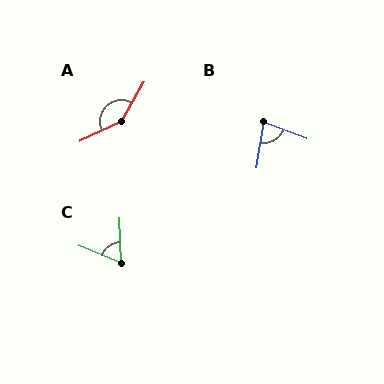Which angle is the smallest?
C, at approximately 66 degrees.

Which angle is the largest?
A, at approximately 145 degrees.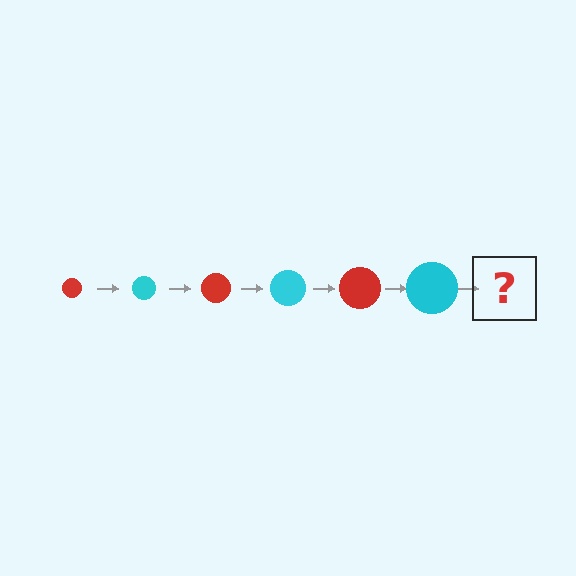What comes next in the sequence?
The next element should be a red circle, larger than the previous one.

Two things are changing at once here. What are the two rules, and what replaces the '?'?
The two rules are that the circle grows larger each step and the color cycles through red and cyan. The '?' should be a red circle, larger than the previous one.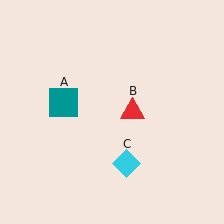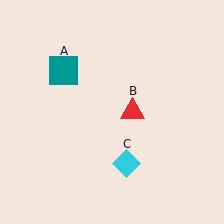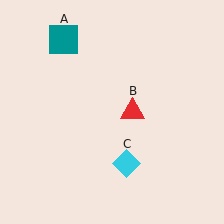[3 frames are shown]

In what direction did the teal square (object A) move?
The teal square (object A) moved up.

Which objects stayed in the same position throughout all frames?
Red triangle (object B) and cyan diamond (object C) remained stationary.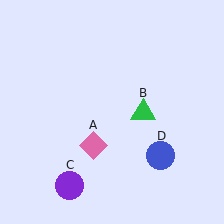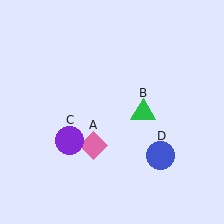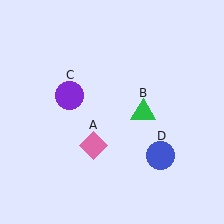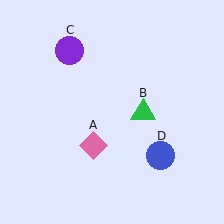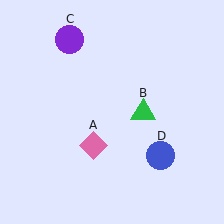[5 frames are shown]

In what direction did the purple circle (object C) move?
The purple circle (object C) moved up.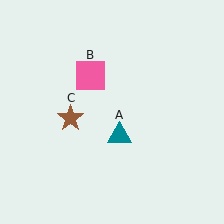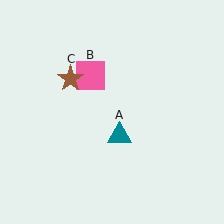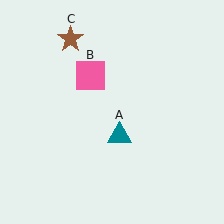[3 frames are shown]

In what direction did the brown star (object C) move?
The brown star (object C) moved up.